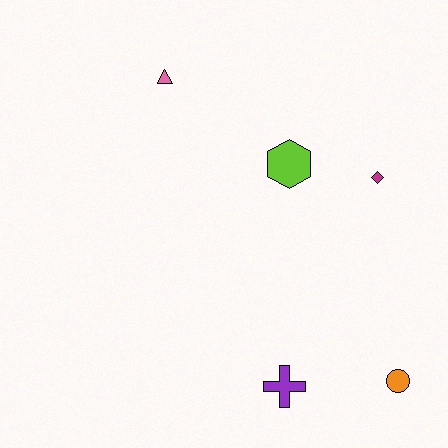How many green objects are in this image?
There are no green objects.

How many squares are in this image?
There are no squares.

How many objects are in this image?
There are 5 objects.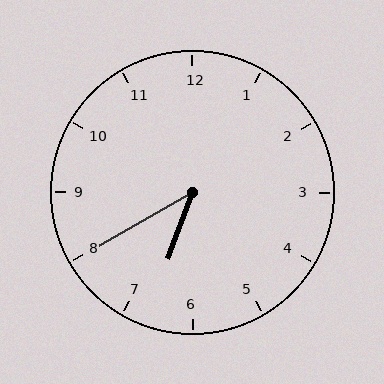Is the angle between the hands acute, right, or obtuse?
It is acute.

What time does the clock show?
6:40.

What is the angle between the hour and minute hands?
Approximately 40 degrees.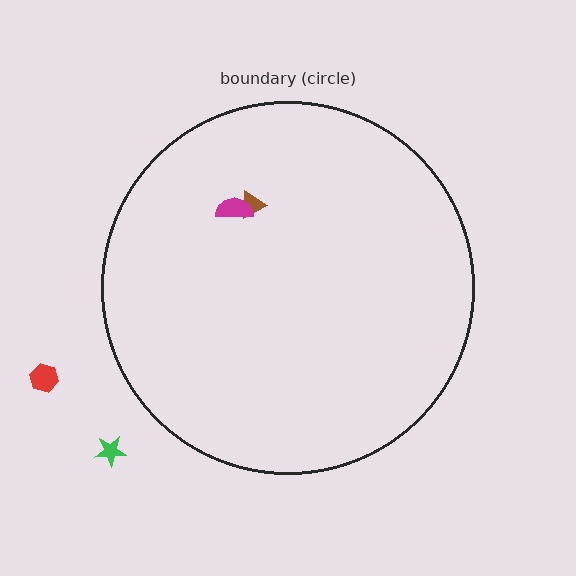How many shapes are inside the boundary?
2 inside, 2 outside.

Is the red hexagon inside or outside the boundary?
Outside.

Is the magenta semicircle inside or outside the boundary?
Inside.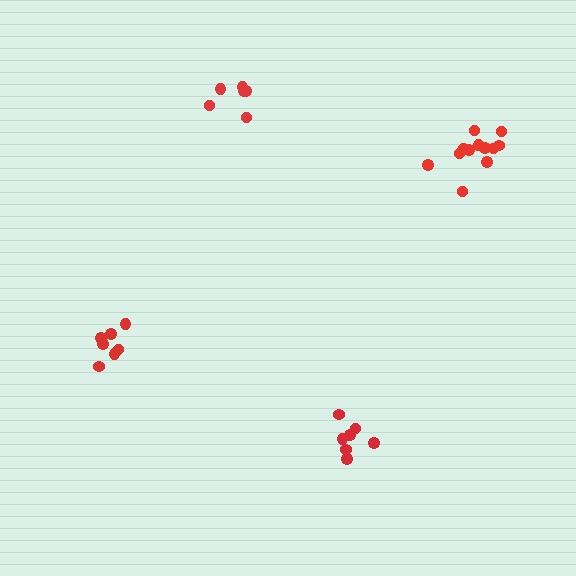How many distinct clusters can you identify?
There are 4 distinct clusters.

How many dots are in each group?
Group 1: 7 dots, Group 2: 6 dots, Group 3: 12 dots, Group 4: 7 dots (32 total).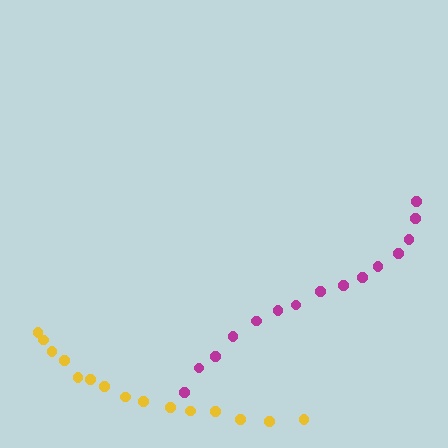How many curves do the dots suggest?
There are 2 distinct paths.